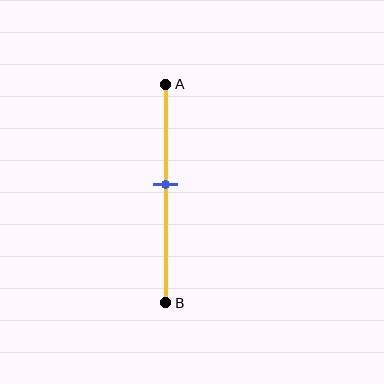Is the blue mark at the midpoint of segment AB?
No, the mark is at about 45% from A, not at the 50% midpoint.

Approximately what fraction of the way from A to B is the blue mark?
The blue mark is approximately 45% of the way from A to B.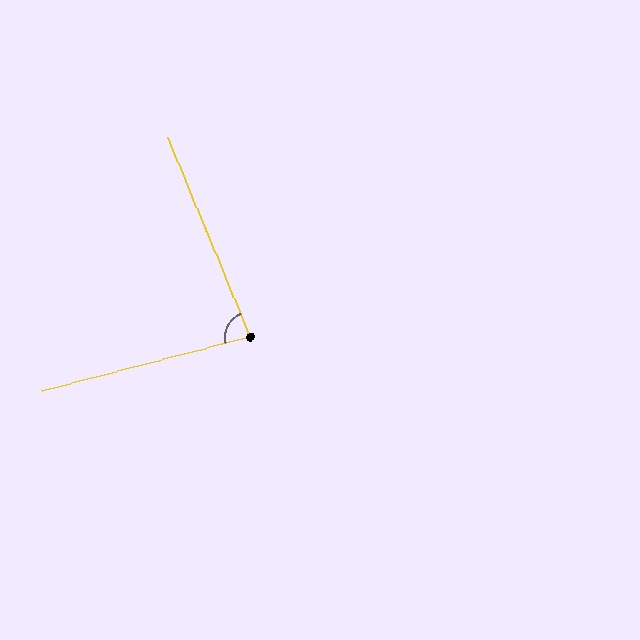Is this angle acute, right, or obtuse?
It is acute.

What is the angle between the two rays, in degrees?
Approximately 82 degrees.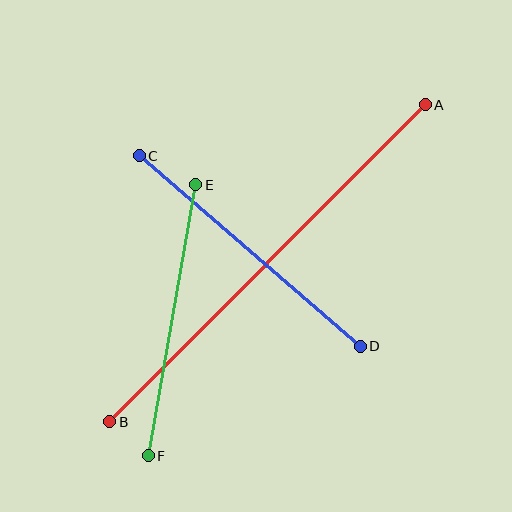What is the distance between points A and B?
The distance is approximately 447 pixels.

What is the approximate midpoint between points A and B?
The midpoint is at approximately (267, 263) pixels.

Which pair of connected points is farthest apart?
Points A and B are farthest apart.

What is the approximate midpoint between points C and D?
The midpoint is at approximately (250, 251) pixels.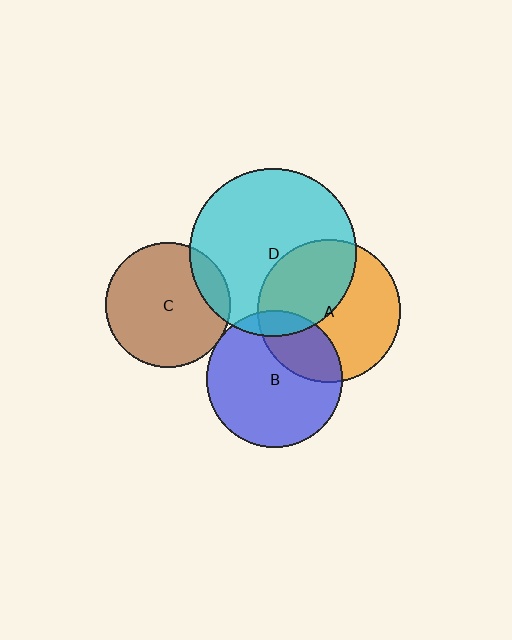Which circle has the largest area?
Circle D (cyan).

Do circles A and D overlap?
Yes.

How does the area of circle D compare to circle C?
Approximately 1.8 times.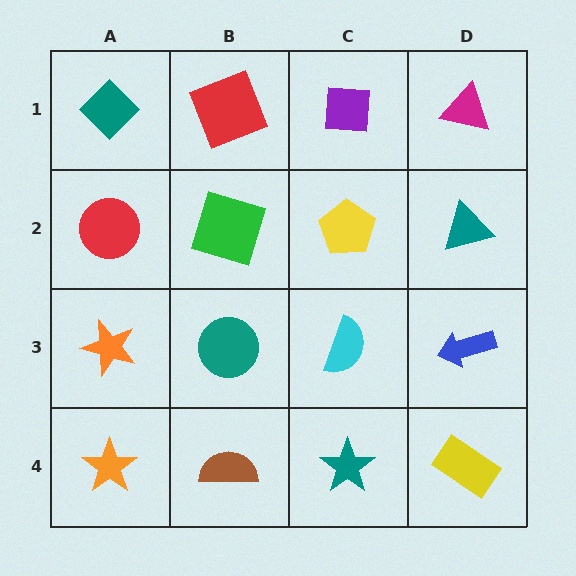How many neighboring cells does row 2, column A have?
3.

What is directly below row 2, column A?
An orange star.